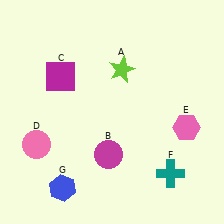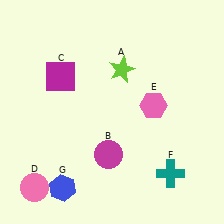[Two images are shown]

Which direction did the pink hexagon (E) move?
The pink hexagon (E) moved left.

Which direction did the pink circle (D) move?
The pink circle (D) moved down.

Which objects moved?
The objects that moved are: the pink circle (D), the pink hexagon (E).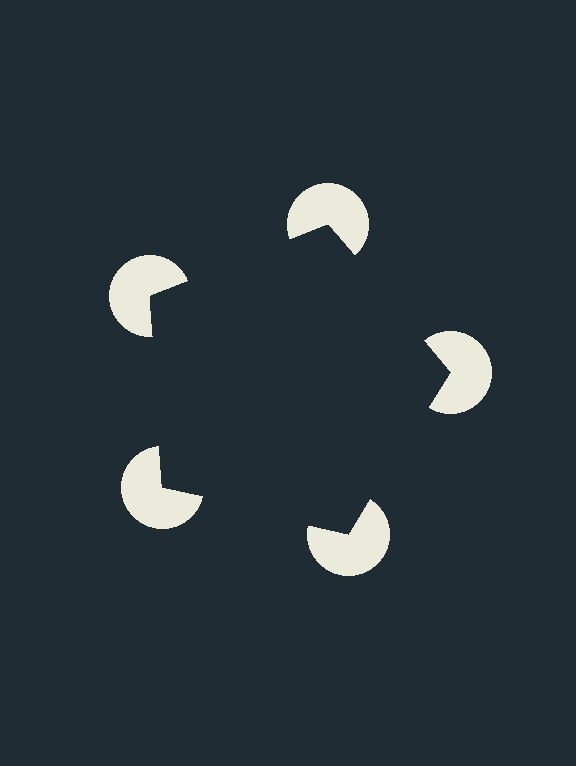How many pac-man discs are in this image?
There are 5 — one at each vertex of the illusory pentagon.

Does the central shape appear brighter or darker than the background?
It typically appears slightly darker than the background, even though no actual brightness change is drawn.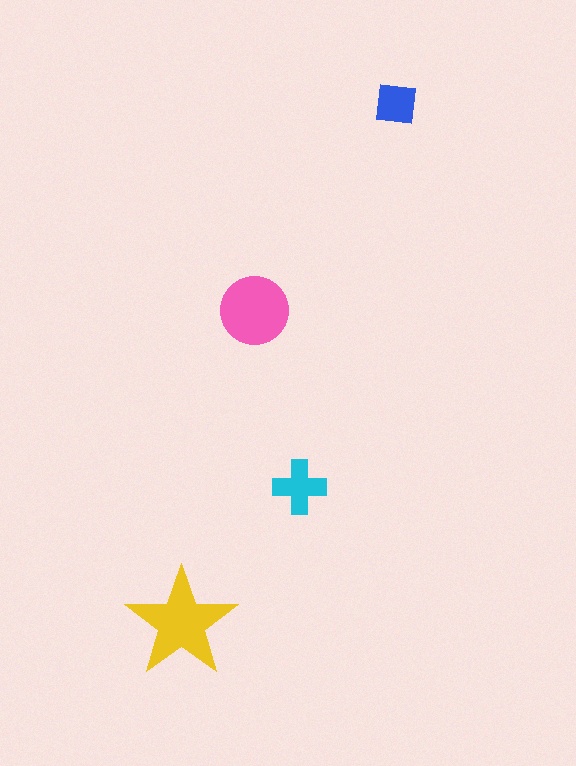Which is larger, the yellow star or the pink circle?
The yellow star.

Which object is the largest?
The yellow star.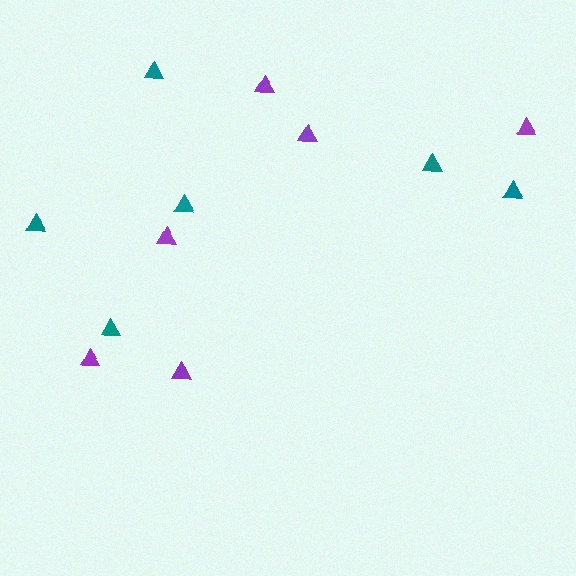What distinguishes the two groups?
There are 2 groups: one group of teal triangles (6) and one group of purple triangles (6).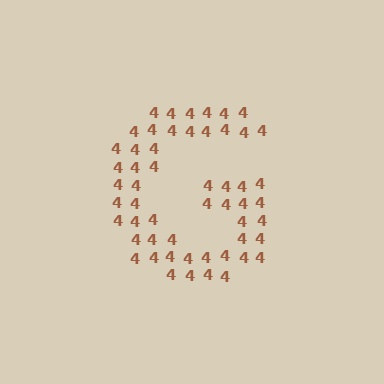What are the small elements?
The small elements are digit 4's.